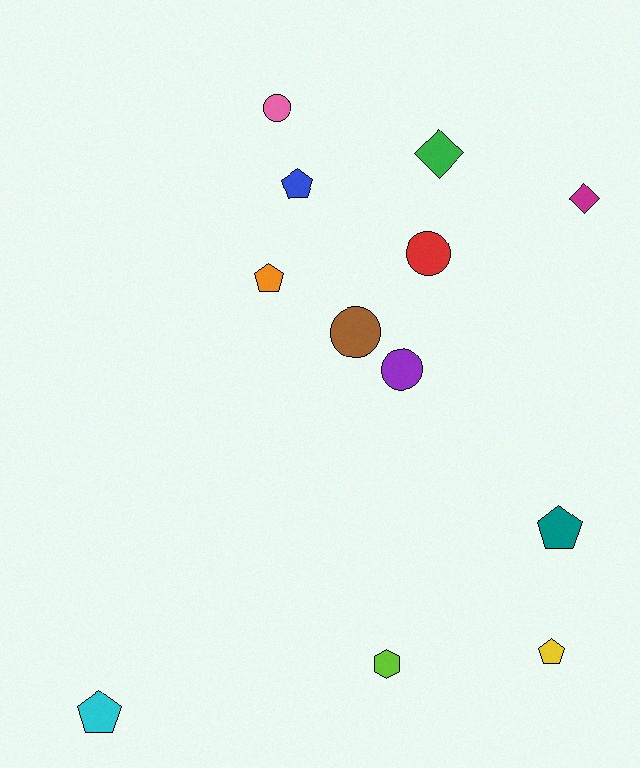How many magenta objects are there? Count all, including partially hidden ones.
There is 1 magenta object.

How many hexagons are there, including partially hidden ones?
There is 1 hexagon.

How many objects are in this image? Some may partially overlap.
There are 12 objects.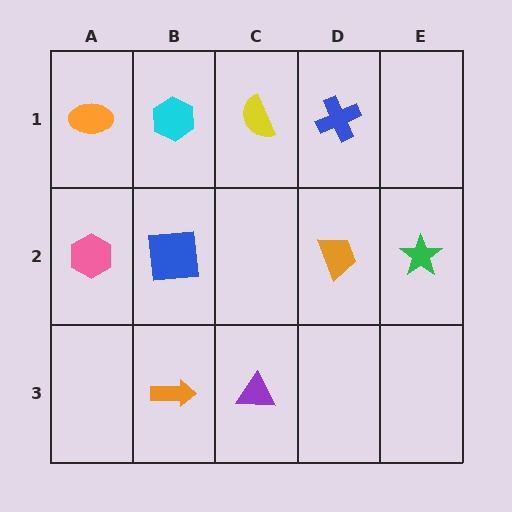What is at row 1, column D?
A blue cross.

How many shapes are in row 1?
4 shapes.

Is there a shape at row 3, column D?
No, that cell is empty.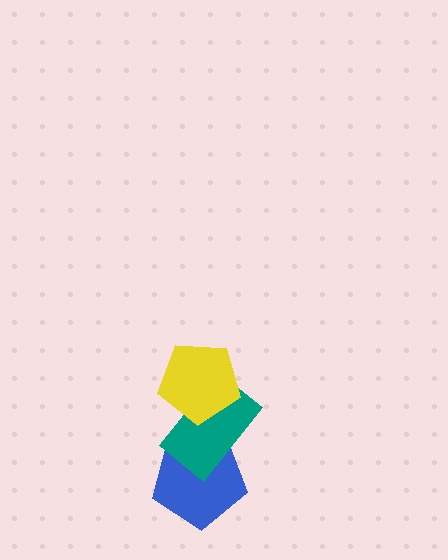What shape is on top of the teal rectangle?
The yellow pentagon is on top of the teal rectangle.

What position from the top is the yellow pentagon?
The yellow pentagon is 1st from the top.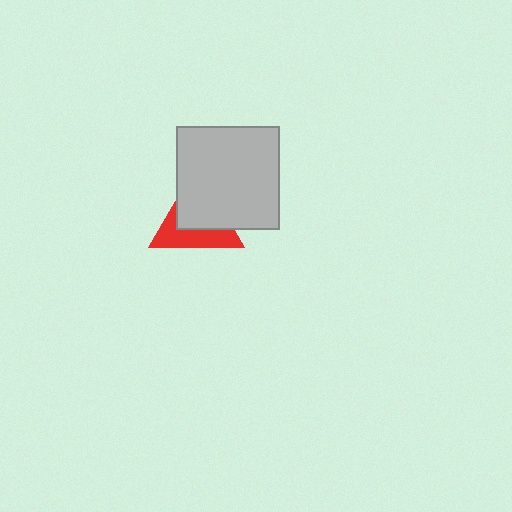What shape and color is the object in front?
The object in front is a light gray square.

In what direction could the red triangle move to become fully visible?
The red triangle could move toward the lower-left. That would shift it out from behind the light gray square entirely.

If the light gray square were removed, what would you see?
You would see the complete red triangle.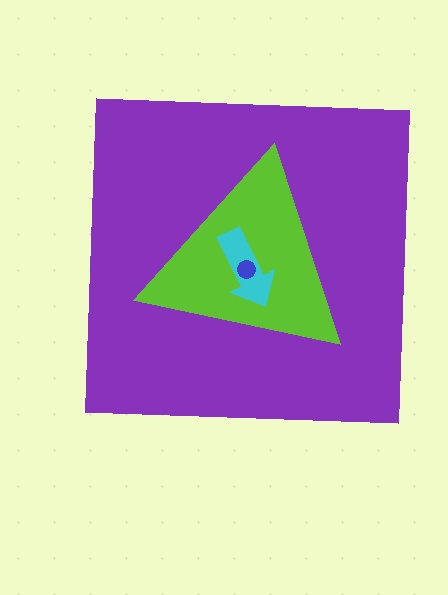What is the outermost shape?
The purple square.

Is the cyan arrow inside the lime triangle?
Yes.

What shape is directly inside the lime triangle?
The cyan arrow.